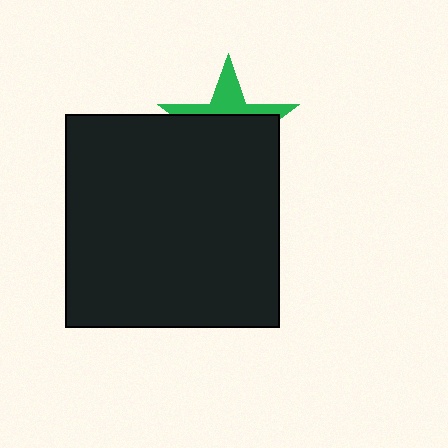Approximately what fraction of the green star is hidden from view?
Roughly 66% of the green star is hidden behind the black square.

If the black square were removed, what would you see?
You would see the complete green star.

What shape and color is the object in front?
The object in front is a black square.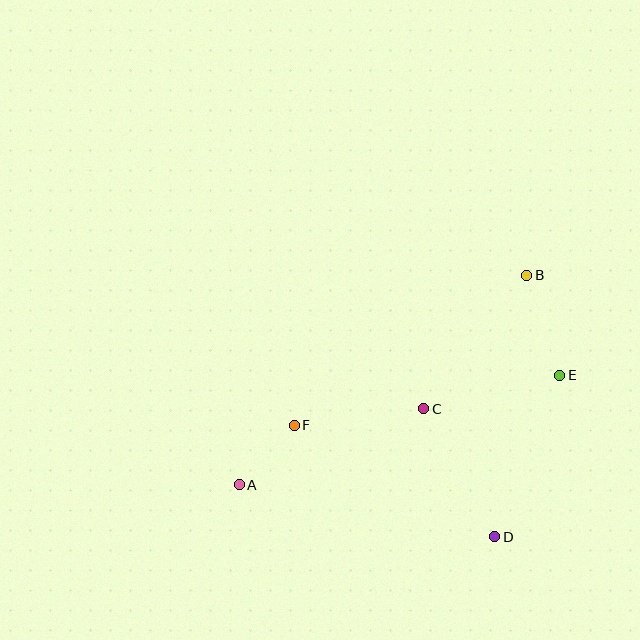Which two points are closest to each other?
Points A and F are closest to each other.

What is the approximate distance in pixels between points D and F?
The distance between D and F is approximately 230 pixels.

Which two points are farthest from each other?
Points A and B are farthest from each other.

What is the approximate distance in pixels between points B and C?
The distance between B and C is approximately 168 pixels.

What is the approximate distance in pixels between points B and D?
The distance between B and D is approximately 263 pixels.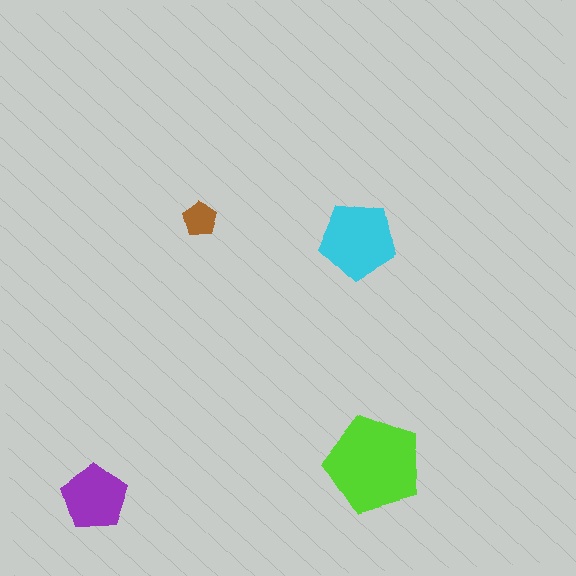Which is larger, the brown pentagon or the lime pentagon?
The lime one.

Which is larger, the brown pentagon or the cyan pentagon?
The cyan one.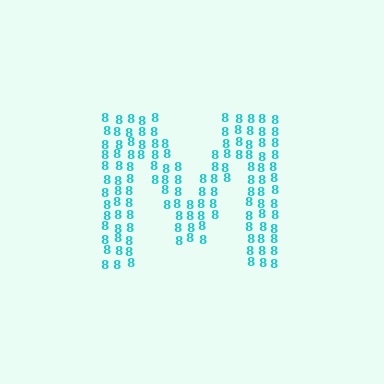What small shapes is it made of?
It is made of small digit 8's.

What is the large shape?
The large shape is the letter M.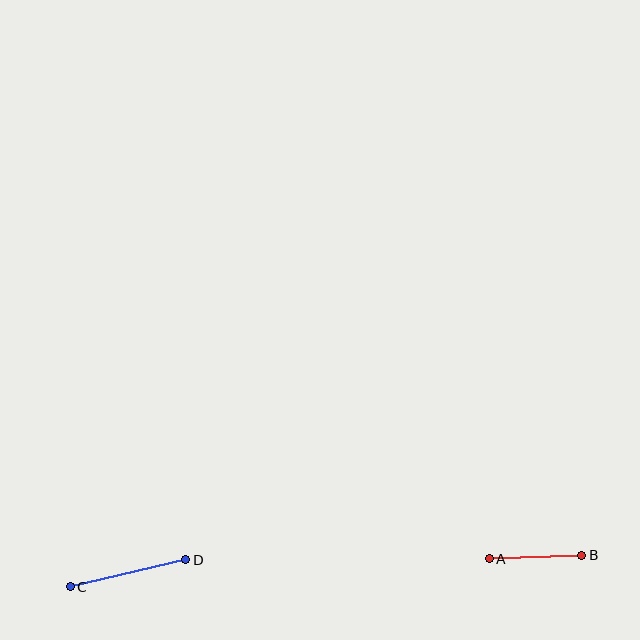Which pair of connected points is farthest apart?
Points C and D are farthest apart.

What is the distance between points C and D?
The distance is approximately 119 pixels.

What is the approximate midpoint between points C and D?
The midpoint is at approximately (128, 573) pixels.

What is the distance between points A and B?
The distance is approximately 93 pixels.